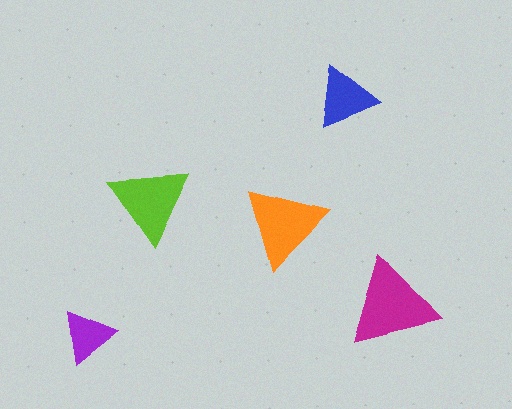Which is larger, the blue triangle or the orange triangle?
The orange one.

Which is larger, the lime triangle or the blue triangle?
The lime one.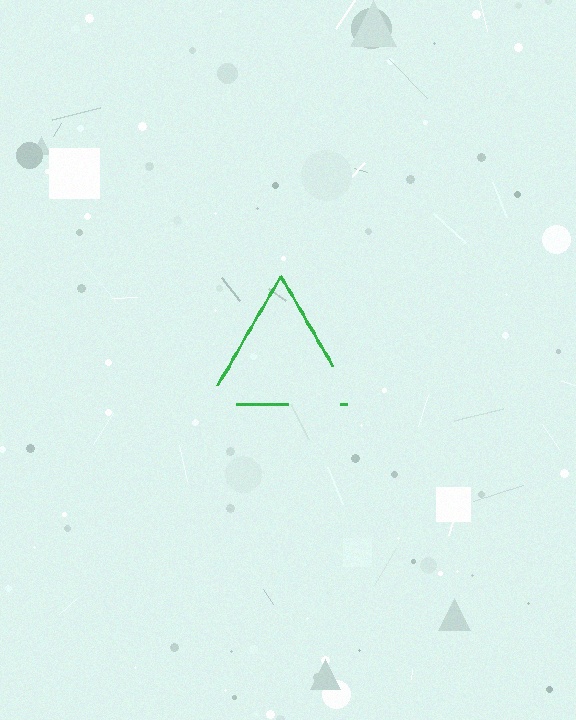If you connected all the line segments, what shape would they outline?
They would outline a triangle.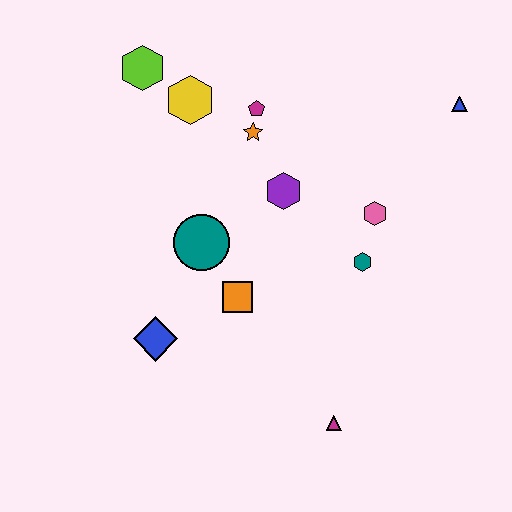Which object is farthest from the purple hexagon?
The magenta triangle is farthest from the purple hexagon.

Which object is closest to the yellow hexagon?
The lime hexagon is closest to the yellow hexagon.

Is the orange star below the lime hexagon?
Yes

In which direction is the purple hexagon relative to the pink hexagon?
The purple hexagon is to the left of the pink hexagon.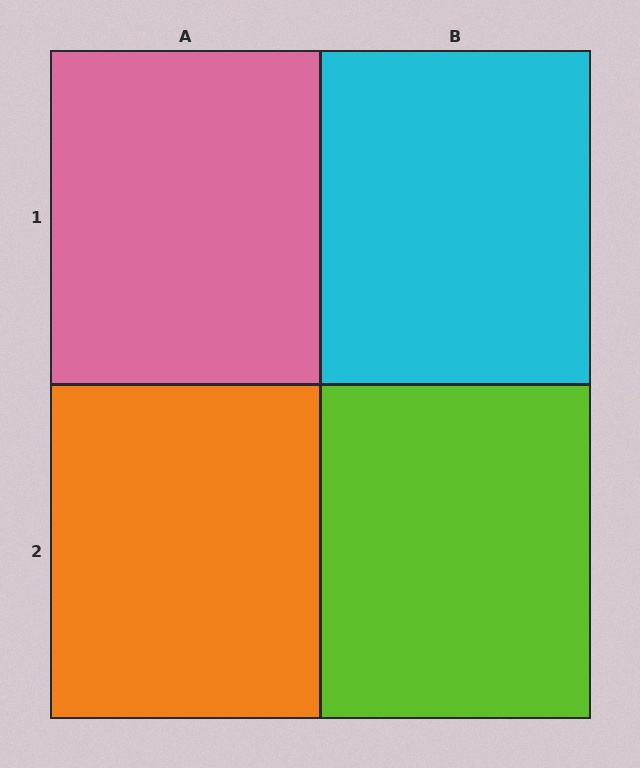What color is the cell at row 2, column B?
Lime.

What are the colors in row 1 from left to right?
Pink, cyan.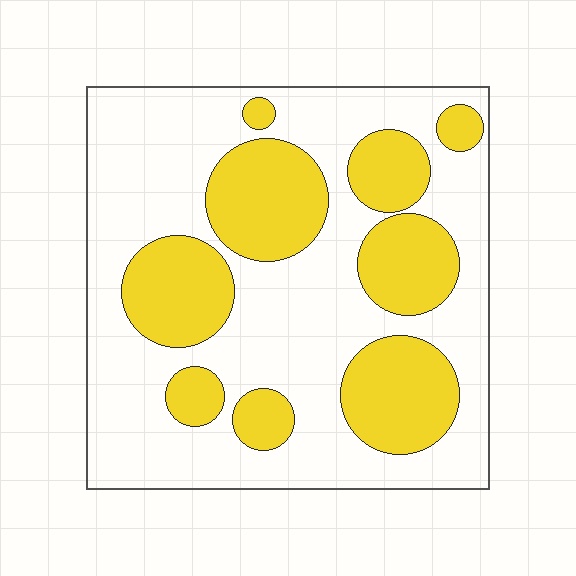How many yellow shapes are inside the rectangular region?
9.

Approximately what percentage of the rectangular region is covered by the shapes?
Approximately 35%.